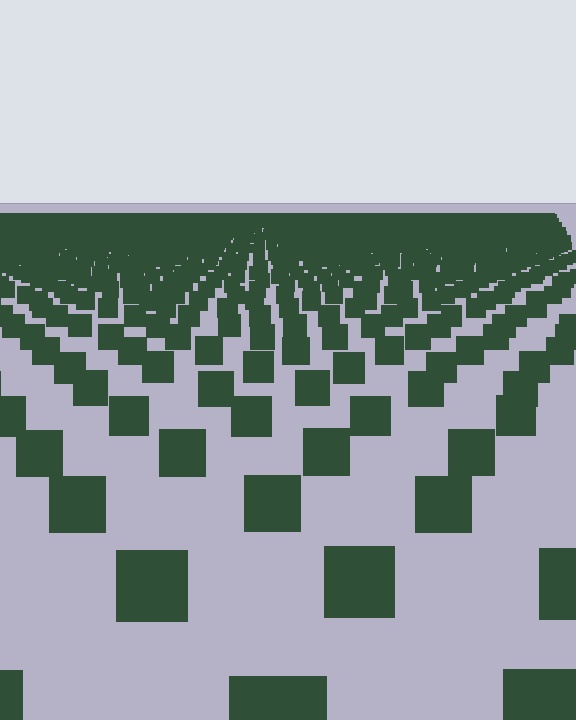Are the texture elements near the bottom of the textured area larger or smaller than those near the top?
Larger. Near the bottom, elements are closer to the viewer and appear at a bigger on-screen size.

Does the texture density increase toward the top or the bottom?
Density increases toward the top.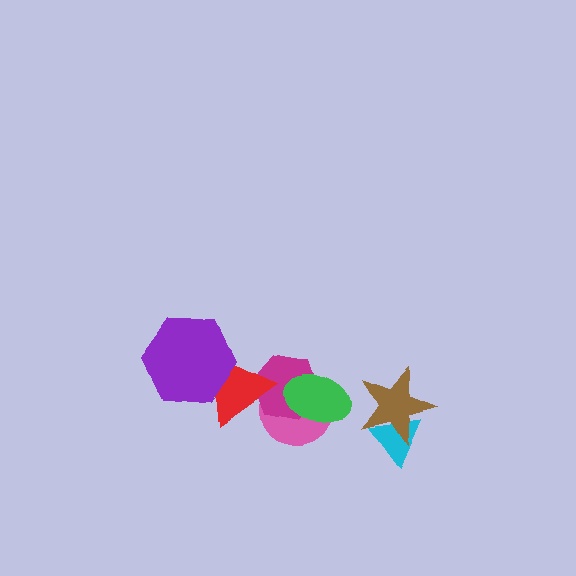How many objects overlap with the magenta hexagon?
3 objects overlap with the magenta hexagon.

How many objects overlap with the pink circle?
3 objects overlap with the pink circle.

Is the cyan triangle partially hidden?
Yes, it is partially covered by another shape.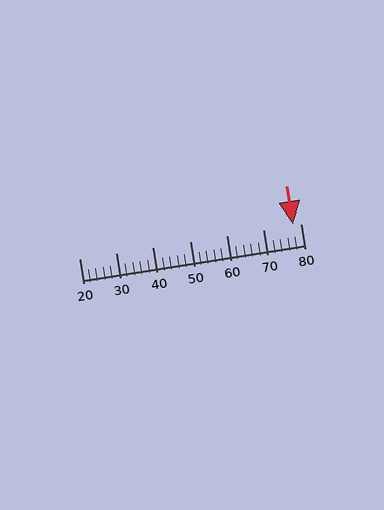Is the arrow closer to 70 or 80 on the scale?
The arrow is closer to 80.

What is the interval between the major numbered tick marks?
The major tick marks are spaced 10 units apart.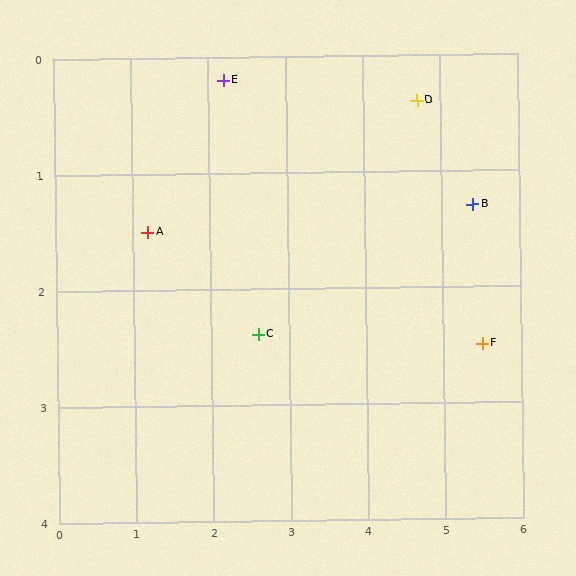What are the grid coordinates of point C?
Point C is at approximately (2.6, 2.4).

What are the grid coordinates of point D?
Point D is at approximately (4.7, 0.4).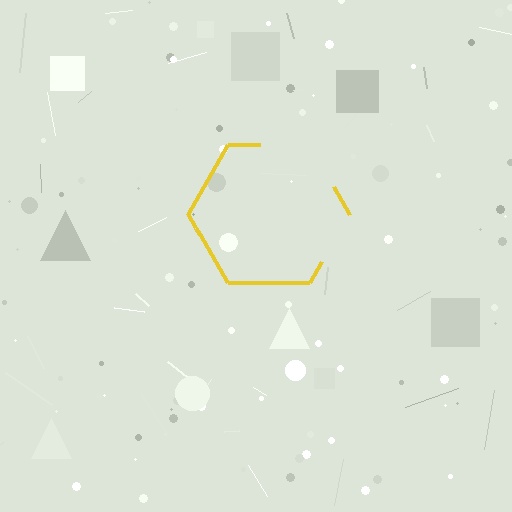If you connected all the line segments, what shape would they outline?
They would outline a hexagon.